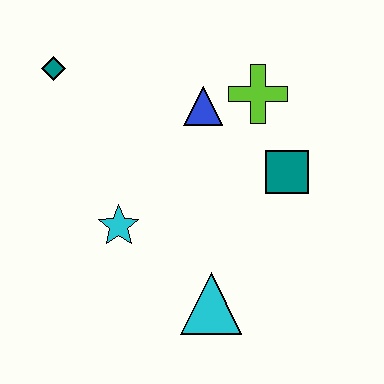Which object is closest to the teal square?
The lime cross is closest to the teal square.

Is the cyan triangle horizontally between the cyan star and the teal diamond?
No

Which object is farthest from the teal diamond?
The cyan triangle is farthest from the teal diamond.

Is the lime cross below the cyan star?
No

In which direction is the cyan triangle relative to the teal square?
The cyan triangle is below the teal square.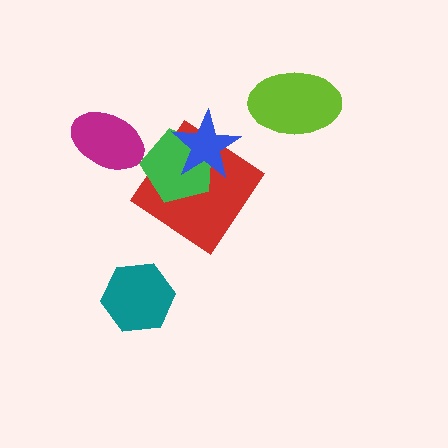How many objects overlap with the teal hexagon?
0 objects overlap with the teal hexagon.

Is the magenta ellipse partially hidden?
No, no other shape covers it.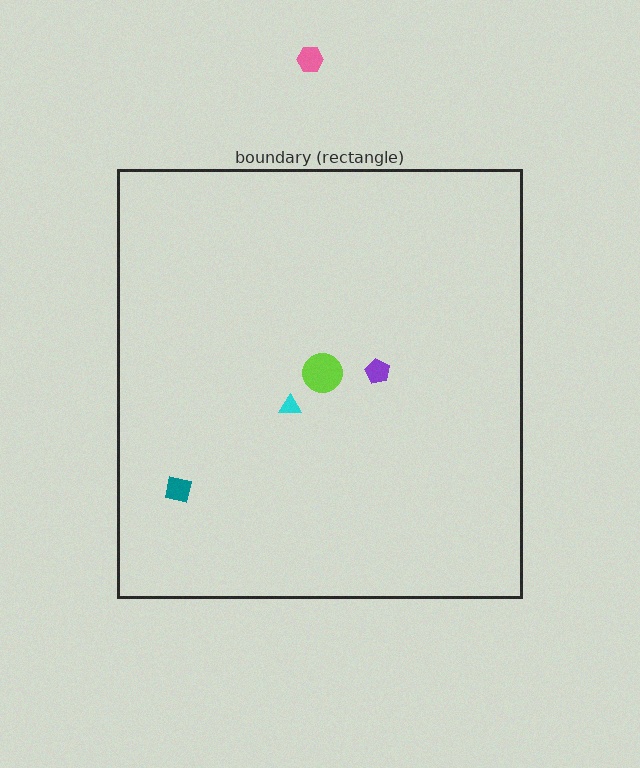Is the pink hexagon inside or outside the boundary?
Outside.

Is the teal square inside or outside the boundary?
Inside.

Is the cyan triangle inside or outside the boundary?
Inside.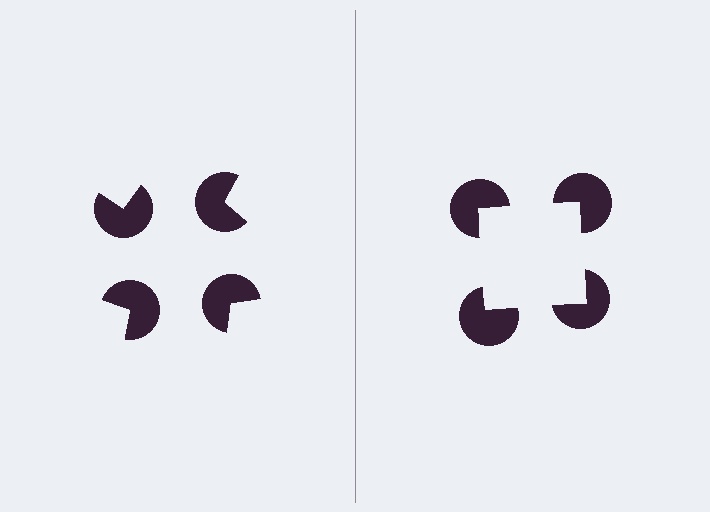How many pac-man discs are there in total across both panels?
8 — 4 on each side.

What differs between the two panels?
The pac-man discs are positioned identically on both sides; only the wedge orientations differ. On the right they align to a square; on the left they are misaligned.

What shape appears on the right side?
An illusory square.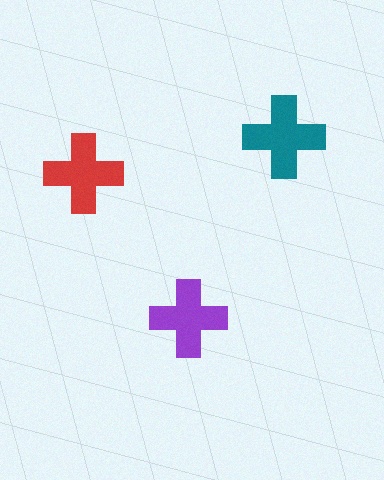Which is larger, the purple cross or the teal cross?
The teal one.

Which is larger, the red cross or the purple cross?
The red one.